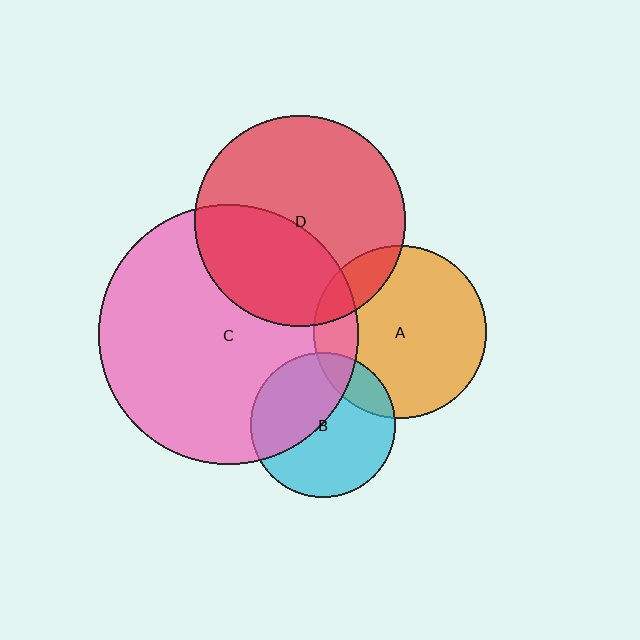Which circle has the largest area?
Circle C (pink).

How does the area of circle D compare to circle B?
Approximately 2.1 times.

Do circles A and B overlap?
Yes.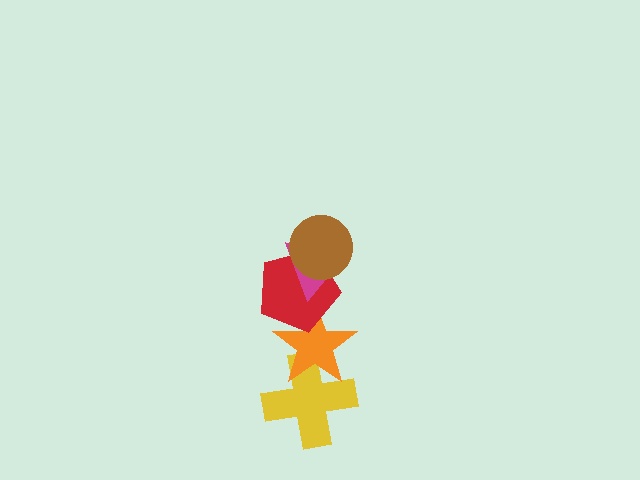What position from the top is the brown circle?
The brown circle is 1st from the top.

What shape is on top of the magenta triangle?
The brown circle is on top of the magenta triangle.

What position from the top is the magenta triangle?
The magenta triangle is 2nd from the top.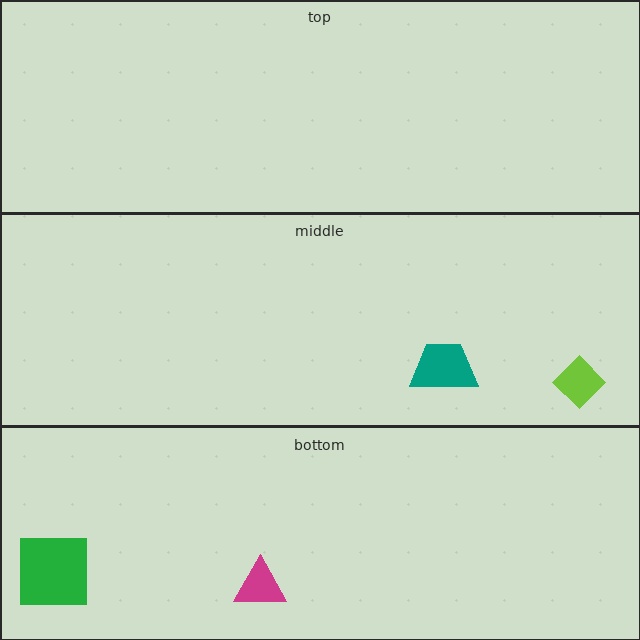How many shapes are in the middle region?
2.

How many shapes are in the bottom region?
2.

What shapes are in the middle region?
The lime diamond, the teal trapezoid.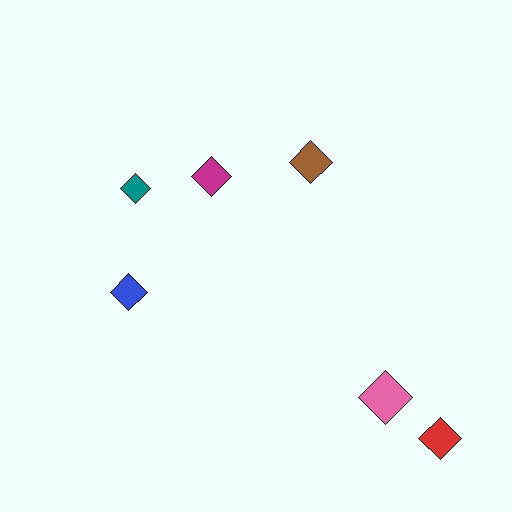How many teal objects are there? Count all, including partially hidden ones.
There is 1 teal object.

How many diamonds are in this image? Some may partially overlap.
There are 6 diamonds.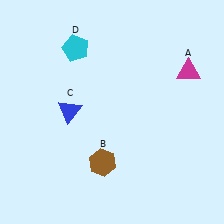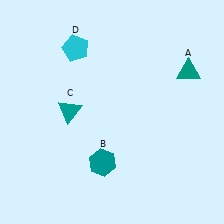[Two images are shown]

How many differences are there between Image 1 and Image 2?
There are 3 differences between the two images.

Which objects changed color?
A changed from magenta to teal. B changed from brown to teal. C changed from blue to teal.